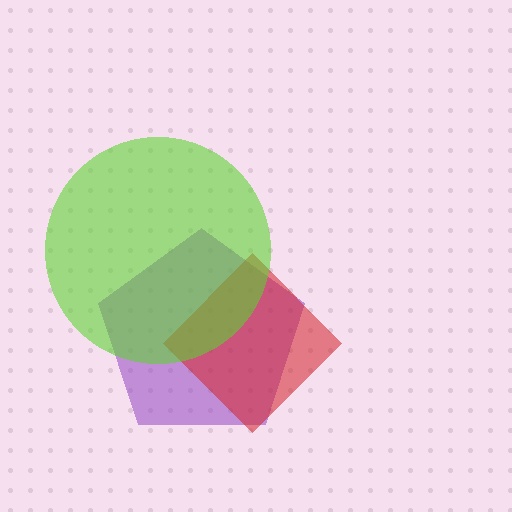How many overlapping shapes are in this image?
There are 3 overlapping shapes in the image.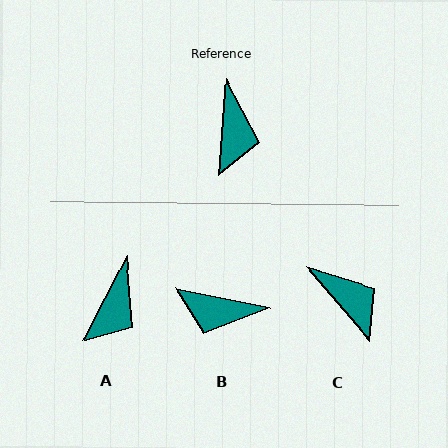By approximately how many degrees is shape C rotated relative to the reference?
Approximately 46 degrees counter-clockwise.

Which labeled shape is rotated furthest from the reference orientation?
B, about 97 degrees away.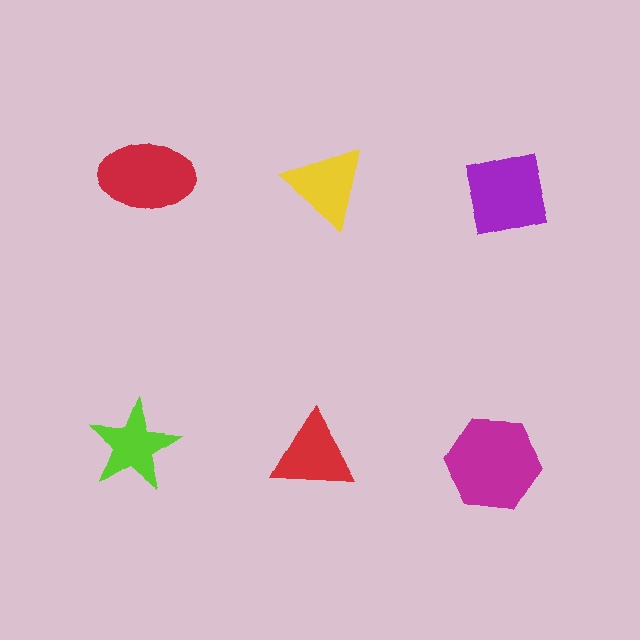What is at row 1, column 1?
A red ellipse.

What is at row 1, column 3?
A purple square.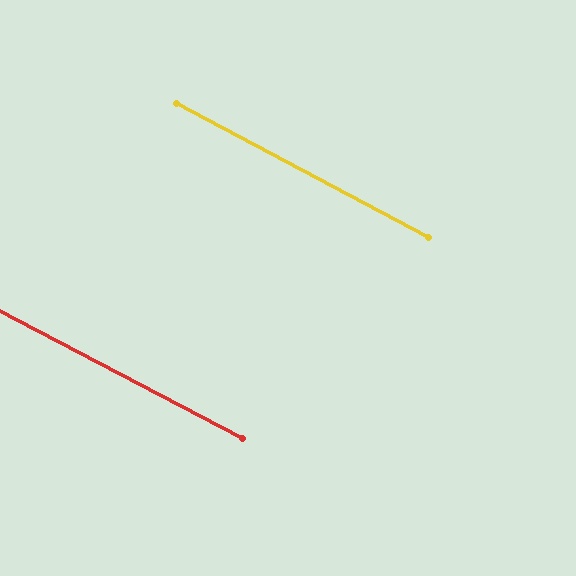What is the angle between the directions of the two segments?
Approximately 0 degrees.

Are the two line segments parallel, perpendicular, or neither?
Parallel — their directions differ by only 0.4°.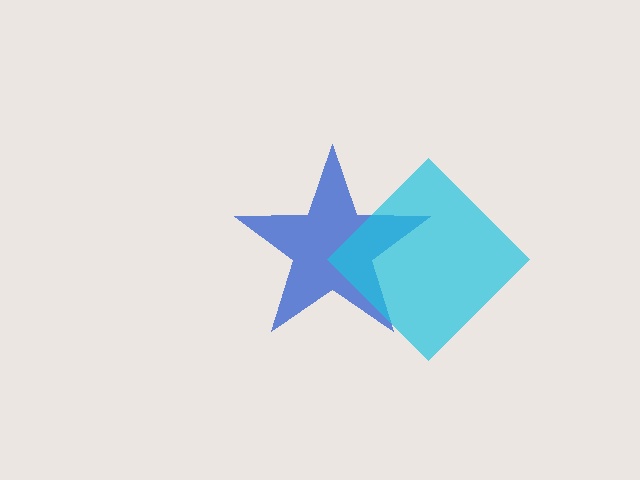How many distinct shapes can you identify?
There are 2 distinct shapes: a blue star, a cyan diamond.